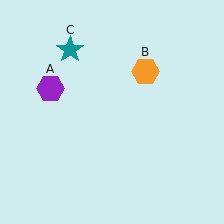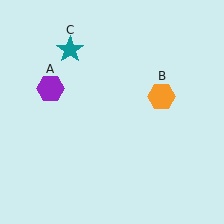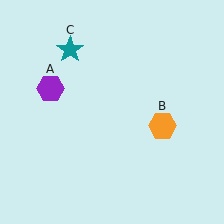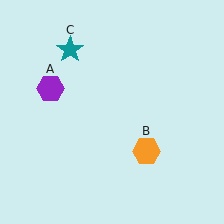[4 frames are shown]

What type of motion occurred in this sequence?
The orange hexagon (object B) rotated clockwise around the center of the scene.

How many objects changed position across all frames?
1 object changed position: orange hexagon (object B).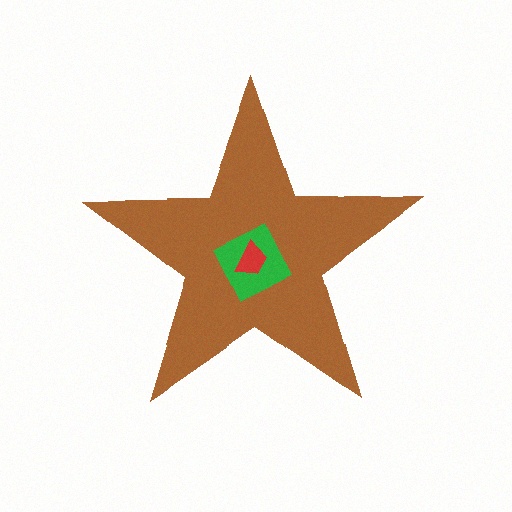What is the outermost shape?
The brown star.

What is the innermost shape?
The red trapezoid.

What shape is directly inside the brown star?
The green diamond.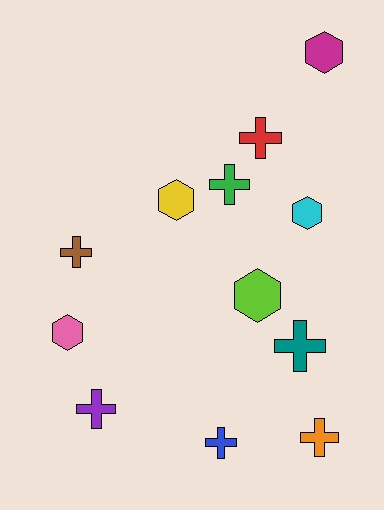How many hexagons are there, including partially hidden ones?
There are 5 hexagons.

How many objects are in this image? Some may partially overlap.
There are 12 objects.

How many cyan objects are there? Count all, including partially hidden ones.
There is 1 cyan object.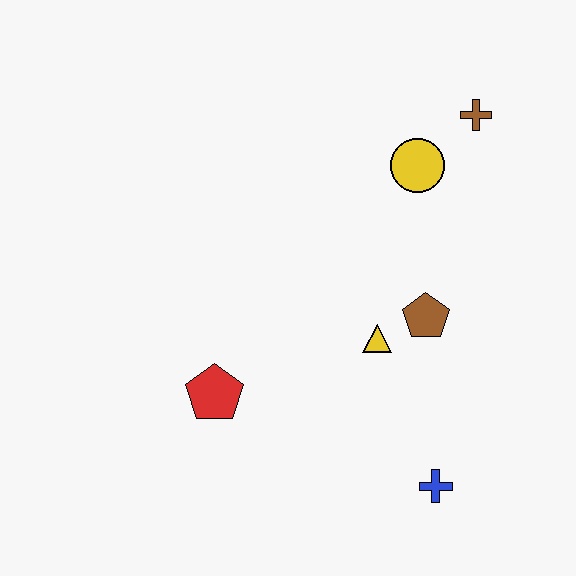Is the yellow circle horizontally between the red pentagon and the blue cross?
Yes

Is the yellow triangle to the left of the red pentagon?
No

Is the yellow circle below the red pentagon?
No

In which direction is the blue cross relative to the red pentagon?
The blue cross is to the right of the red pentagon.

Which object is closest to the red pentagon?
The yellow triangle is closest to the red pentagon.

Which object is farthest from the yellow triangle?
The brown cross is farthest from the yellow triangle.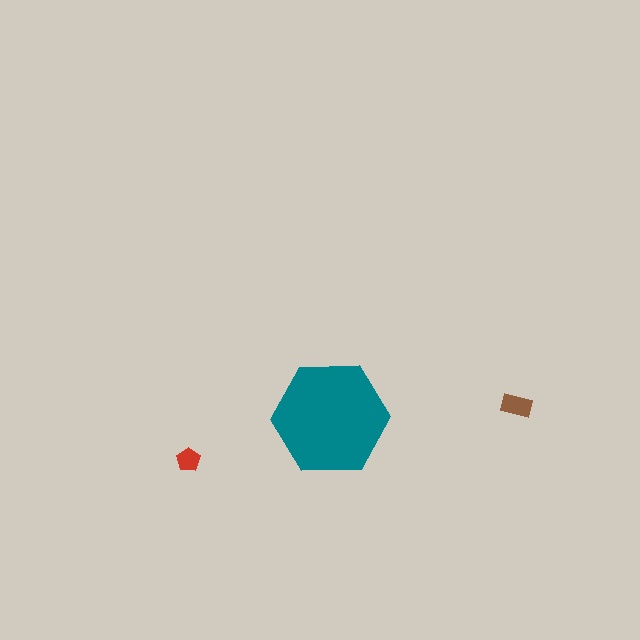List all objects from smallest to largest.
The red pentagon, the brown rectangle, the teal hexagon.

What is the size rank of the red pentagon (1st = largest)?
3rd.